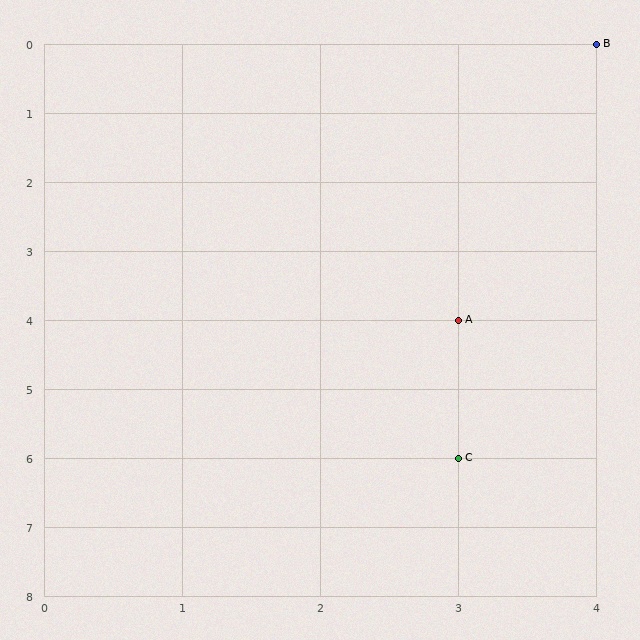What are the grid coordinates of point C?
Point C is at grid coordinates (3, 6).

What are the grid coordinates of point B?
Point B is at grid coordinates (4, 0).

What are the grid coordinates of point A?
Point A is at grid coordinates (3, 4).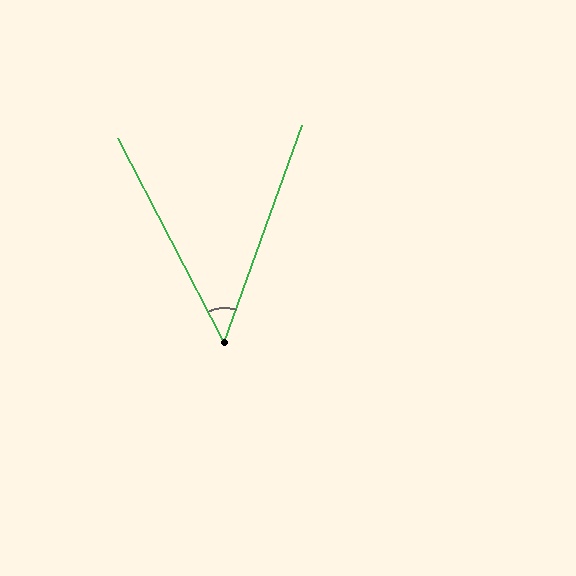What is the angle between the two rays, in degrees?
Approximately 47 degrees.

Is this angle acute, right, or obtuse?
It is acute.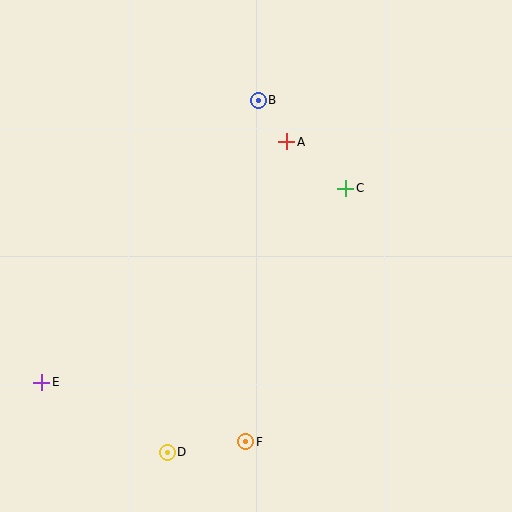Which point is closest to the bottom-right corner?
Point F is closest to the bottom-right corner.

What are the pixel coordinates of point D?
Point D is at (167, 452).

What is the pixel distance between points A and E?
The distance between A and E is 343 pixels.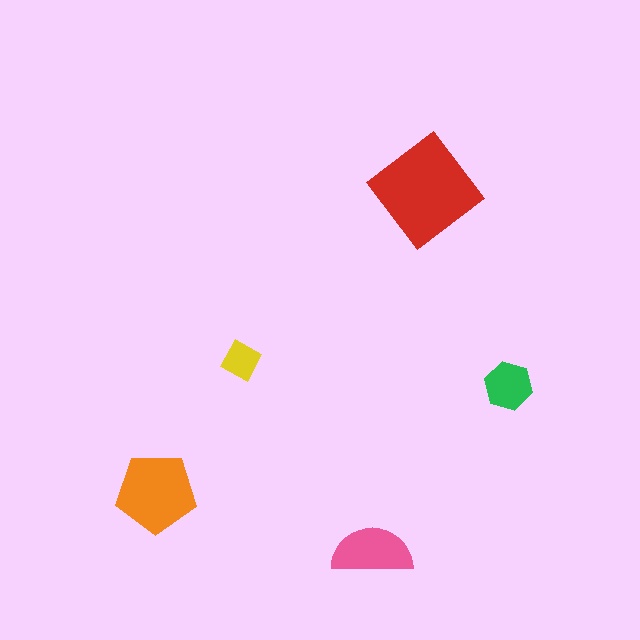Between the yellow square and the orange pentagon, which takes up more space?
The orange pentagon.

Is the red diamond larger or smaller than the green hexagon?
Larger.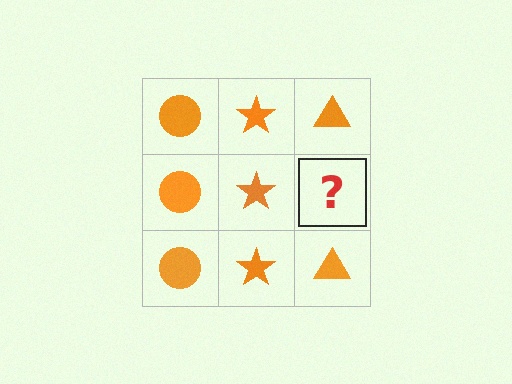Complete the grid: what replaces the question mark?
The question mark should be replaced with an orange triangle.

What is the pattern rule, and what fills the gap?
The rule is that each column has a consistent shape. The gap should be filled with an orange triangle.